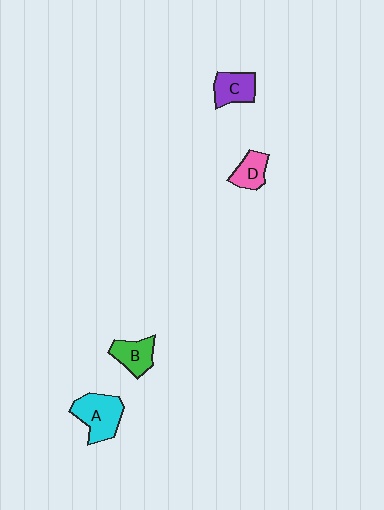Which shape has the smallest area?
Shape D (pink).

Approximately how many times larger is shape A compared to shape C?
Approximately 1.4 times.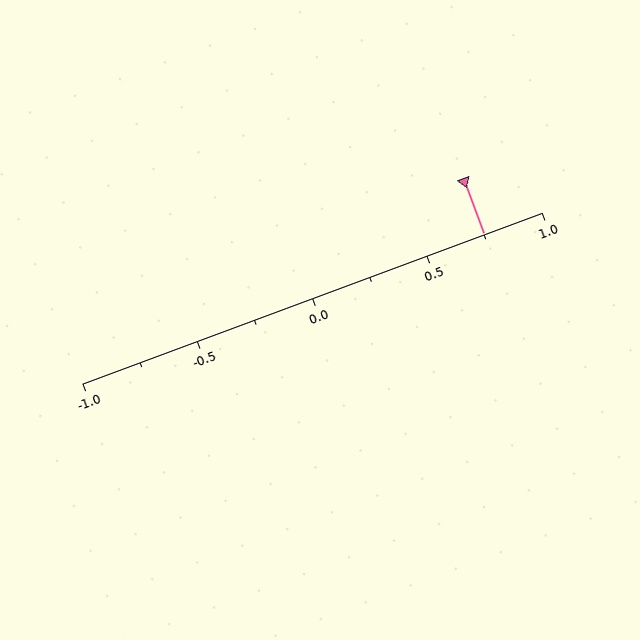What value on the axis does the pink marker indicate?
The marker indicates approximately 0.75.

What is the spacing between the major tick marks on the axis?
The major ticks are spaced 0.5 apart.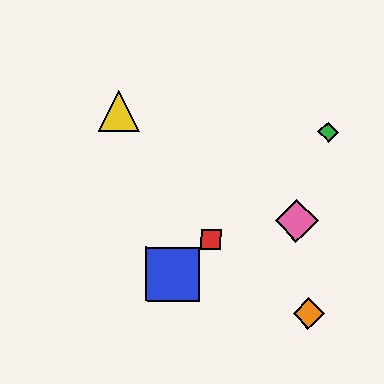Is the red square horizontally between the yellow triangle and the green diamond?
Yes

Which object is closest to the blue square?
The red square is closest to the blue square.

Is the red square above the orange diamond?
Yes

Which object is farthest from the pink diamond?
The yellow triangle is farthest from the pink diamond.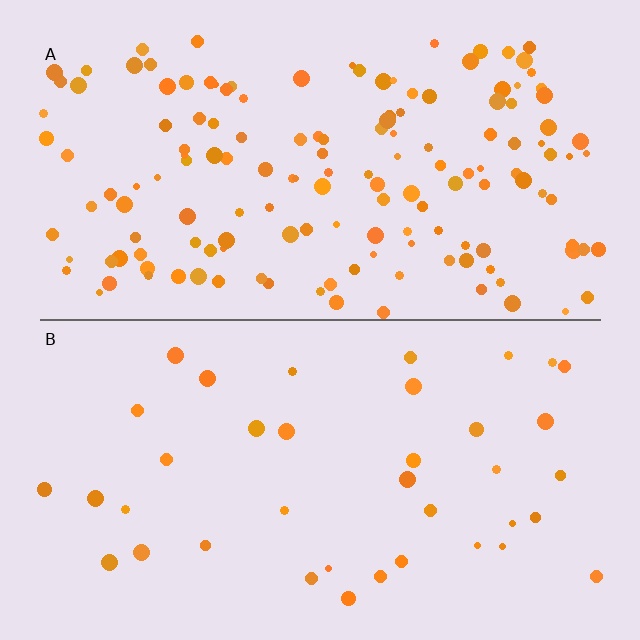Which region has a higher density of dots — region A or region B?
A (the top).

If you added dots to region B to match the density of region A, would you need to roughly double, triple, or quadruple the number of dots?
Approximately quadruple.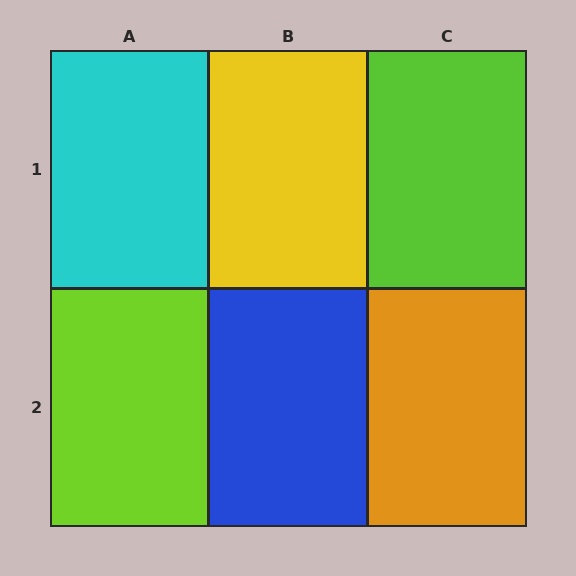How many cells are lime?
2 cells are lime.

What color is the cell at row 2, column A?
Lime.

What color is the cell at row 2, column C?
Orange.